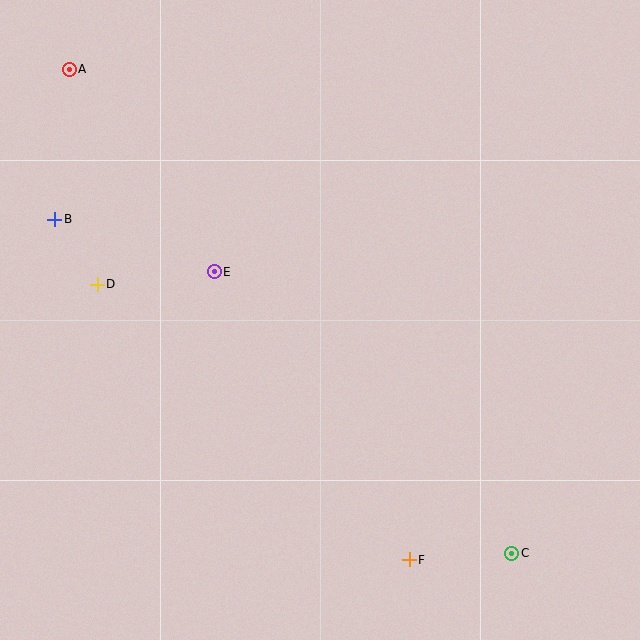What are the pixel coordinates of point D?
Point D is at (97, 284).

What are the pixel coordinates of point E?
Point E is at (214, 272).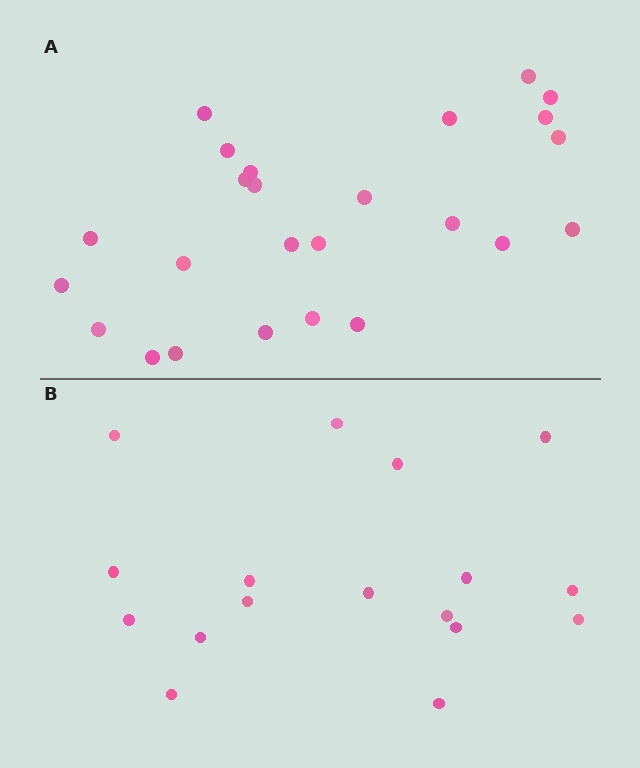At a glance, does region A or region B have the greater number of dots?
Region A (the top region) has more dots.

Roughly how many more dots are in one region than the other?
Region A has roughly 8 or so more dots than region B.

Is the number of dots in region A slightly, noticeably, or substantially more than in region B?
Region A has substantially more. The ratio is roughly 1.5 to 1.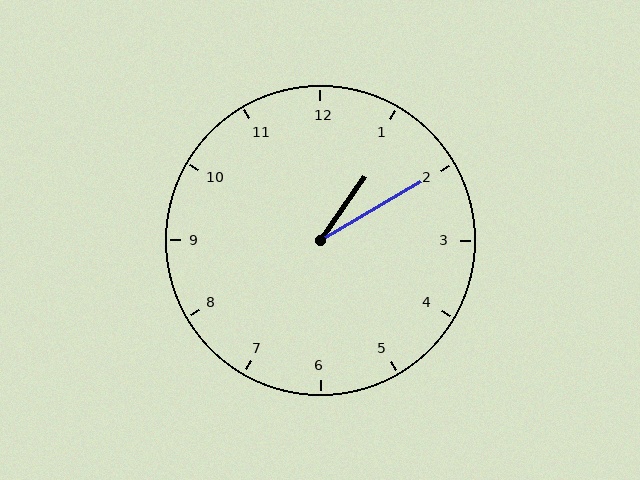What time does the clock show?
1:10.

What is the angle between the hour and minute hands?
Approximately 25 degrees.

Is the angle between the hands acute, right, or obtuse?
It is acute.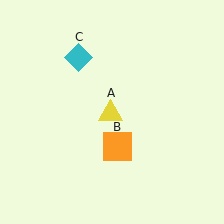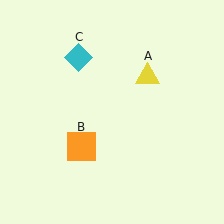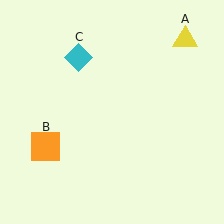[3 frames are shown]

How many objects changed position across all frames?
2 objects changed position: yellow triangle (object A), orange square (object B).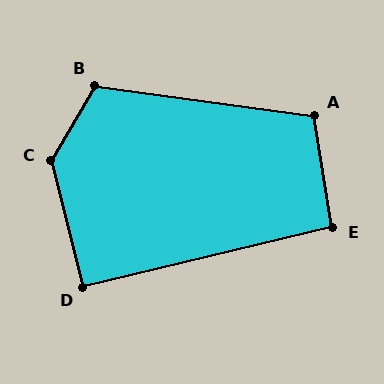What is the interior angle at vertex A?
Approximately 107 degrees (obtuse).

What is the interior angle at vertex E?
Approximately 94 degrees (approximately right).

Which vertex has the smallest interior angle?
D, at approximately 91 degrees.